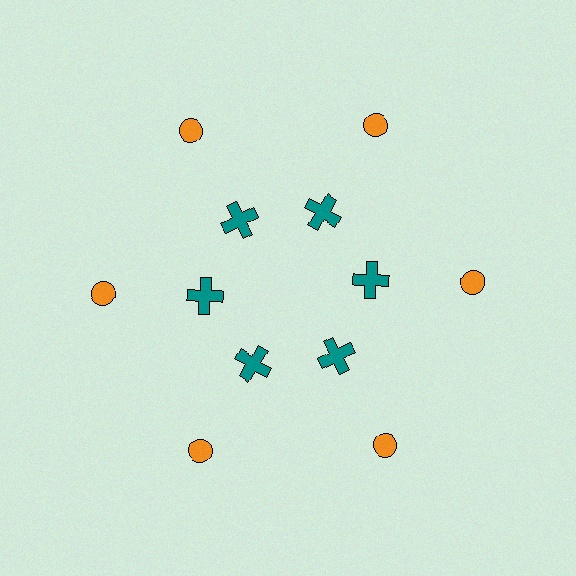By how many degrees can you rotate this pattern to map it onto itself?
The pattern maps onto itself every 60 degrees of rotation.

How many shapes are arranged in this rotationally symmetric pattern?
There are 12 shapes, arranged in 6 groups of 2.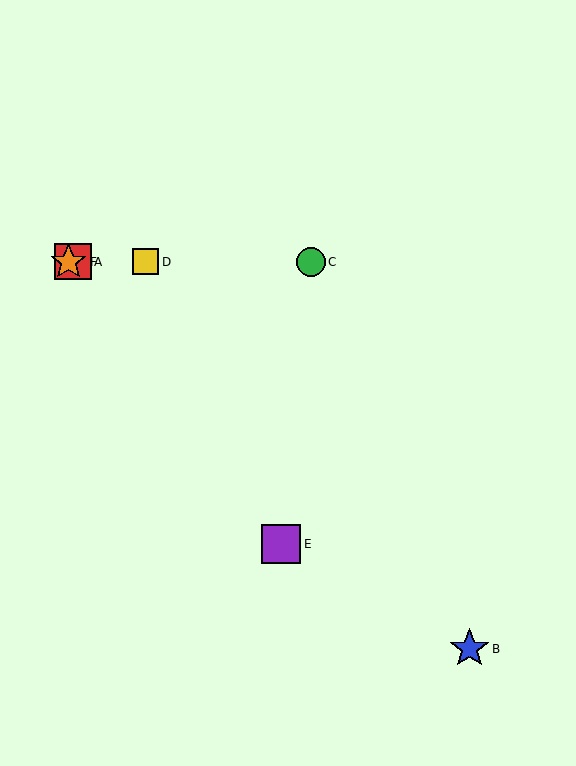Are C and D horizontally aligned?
Yes, both are at y≈262.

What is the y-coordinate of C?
Object C is at y≈262.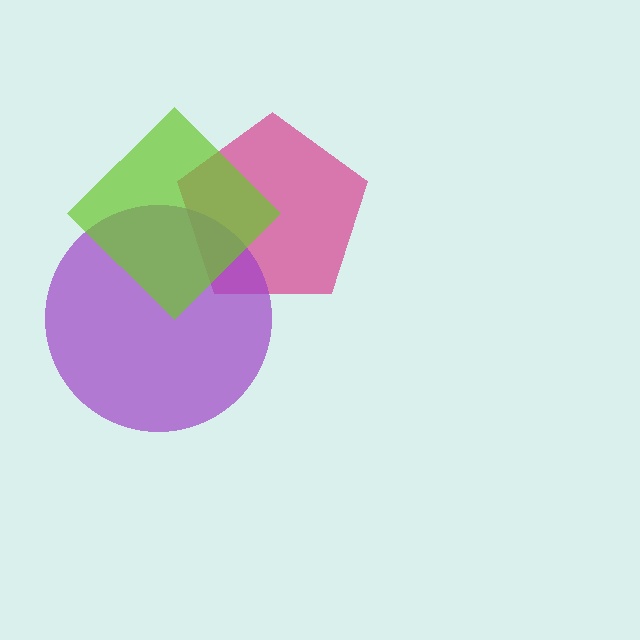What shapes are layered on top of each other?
The layered shapes are: a magenta pentagon, a purple circle, a lime diamond.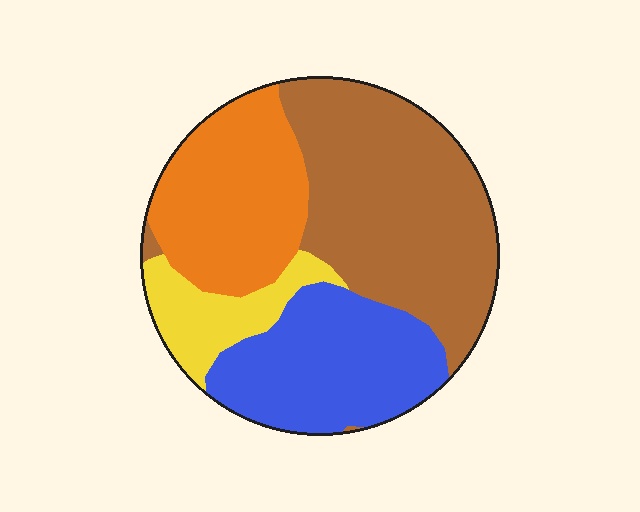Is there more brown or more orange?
Brown.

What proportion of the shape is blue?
Blue takes up about one quarter (1/4) of the shape.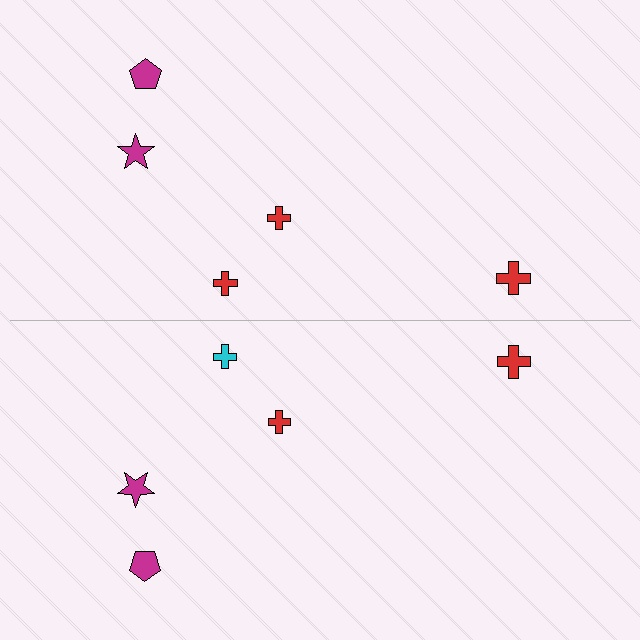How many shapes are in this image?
There are 10 shapes in this image.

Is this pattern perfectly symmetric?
No, the pattern is not perfectly symmetric. The cyan cross on the bottom side breaks the symmetry — its mirror counterpart is red.